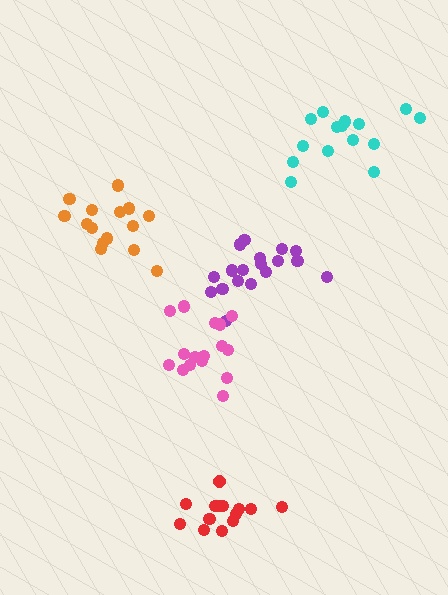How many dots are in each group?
Group 1: 15 dots, Group 2: 14 dots, Group 3: 18 dots, Group 4: 16 dots, Group 5: 15 dots (78 total).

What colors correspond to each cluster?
The clusters are colored: cyan, red, purple, pink, orange.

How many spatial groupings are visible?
There are 5 spatial groupings.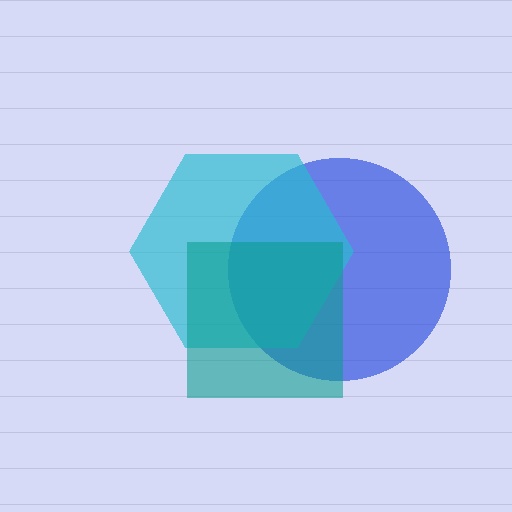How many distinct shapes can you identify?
There are 3 distinct shapes: a blue circle, a cyan hexagon, a teal square.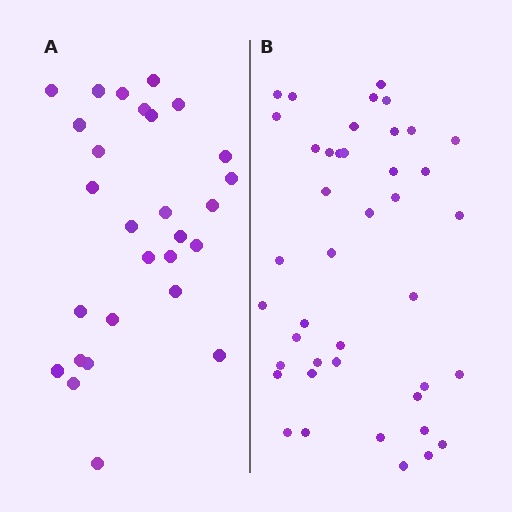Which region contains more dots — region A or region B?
Region B (the right region) has more dots.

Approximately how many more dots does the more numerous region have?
Region B has approximately 15 more dots than region A.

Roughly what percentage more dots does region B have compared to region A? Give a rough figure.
About 50% more.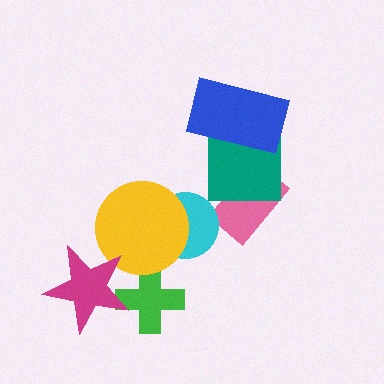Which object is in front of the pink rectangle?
The teal square is in front of the pink rectangle.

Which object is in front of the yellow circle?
The magenta star is in front of the yellow circle.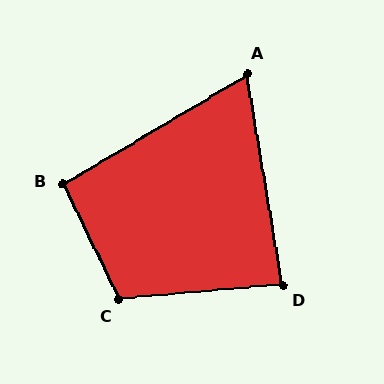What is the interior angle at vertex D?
Approximately 86 degrees (approximately right).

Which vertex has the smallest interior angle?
A, at approximately 69 degrees.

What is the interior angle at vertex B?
Approximately 94 degrees (approximately right).